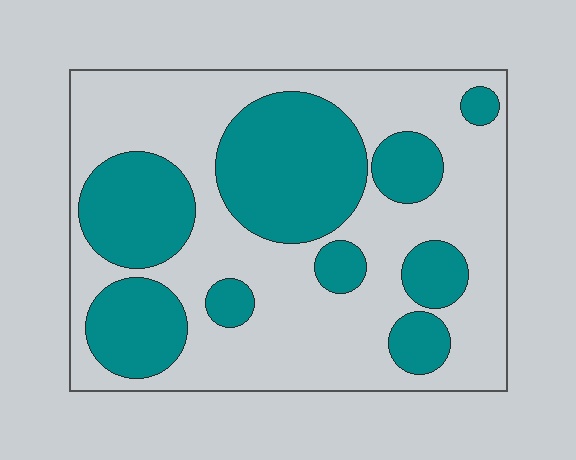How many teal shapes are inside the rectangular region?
9.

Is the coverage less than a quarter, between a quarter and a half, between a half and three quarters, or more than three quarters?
Between a quarter and a half.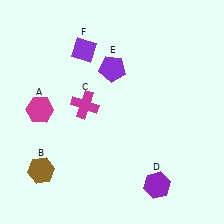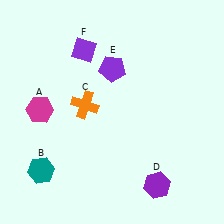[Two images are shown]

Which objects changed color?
B changed from brown to teal. C changed from magenta to orange.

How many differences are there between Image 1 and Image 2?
There are 2 differences between the two images.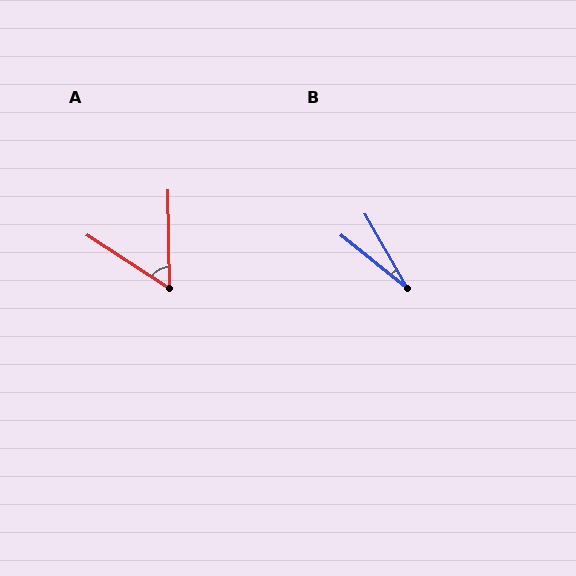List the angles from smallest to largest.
B (21°), A (56°).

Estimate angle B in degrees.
Approximately 21 degrees.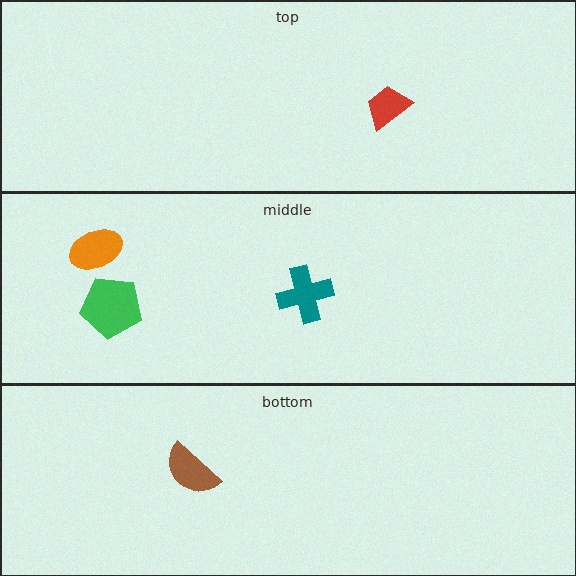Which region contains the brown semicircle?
The bottom region.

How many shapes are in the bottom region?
1.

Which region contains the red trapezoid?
The top region.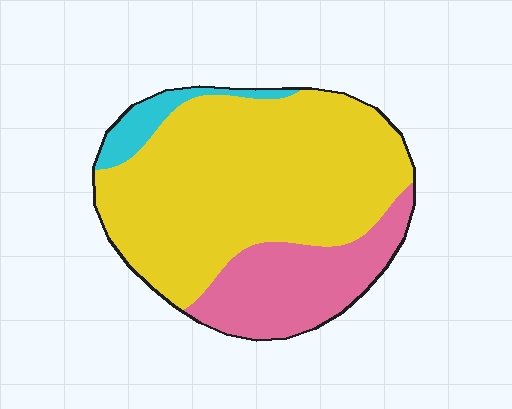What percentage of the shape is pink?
Pink covers about 25% of the shape.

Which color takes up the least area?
Cyan, at roughly 5%.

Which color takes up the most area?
Yellow, at roughly 70%.